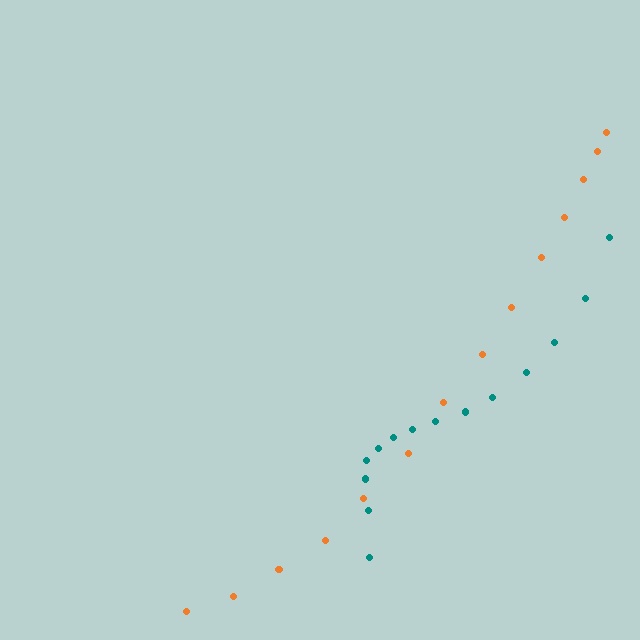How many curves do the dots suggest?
There are 2 distinct paths.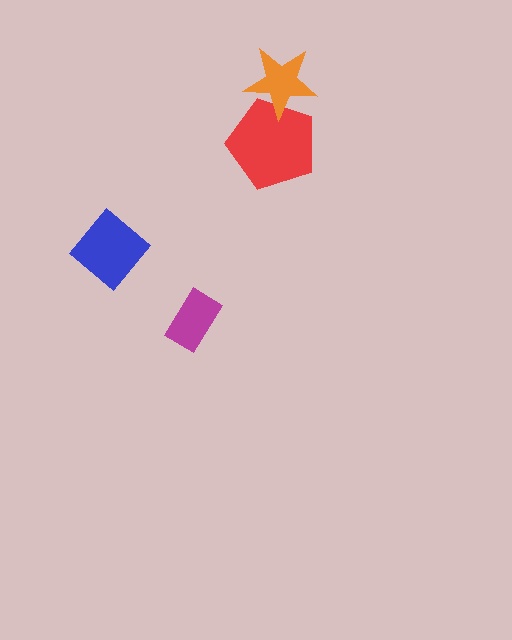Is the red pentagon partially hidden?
Yes, it is partially covered by another shape.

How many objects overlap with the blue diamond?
0 objects overlap with the blue diamond.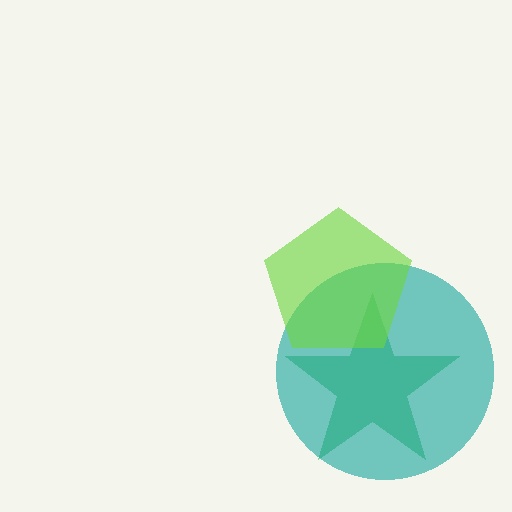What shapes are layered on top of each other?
The layered shapes are: a green star, a teal circle, a lime pentagon.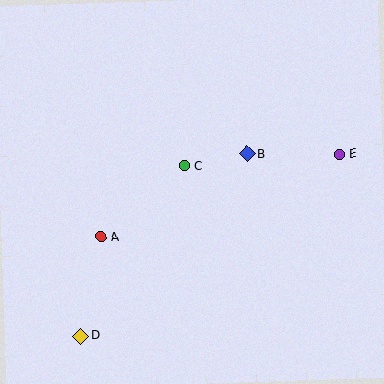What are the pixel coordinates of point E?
Point E is at (339, 154).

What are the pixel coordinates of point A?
Point A is at (101, 237).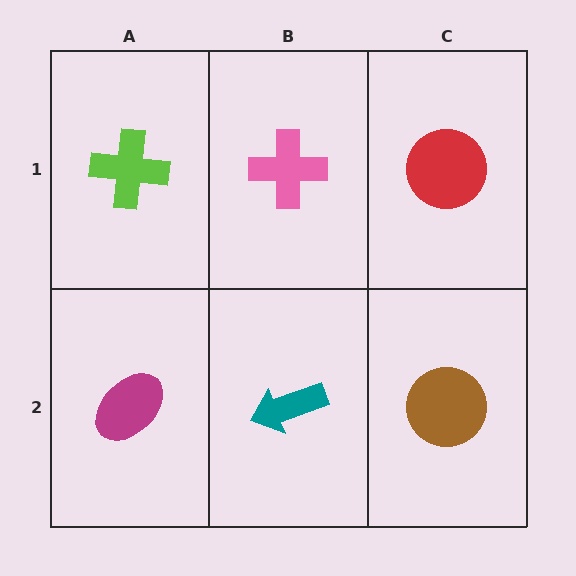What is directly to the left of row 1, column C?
A pink cross.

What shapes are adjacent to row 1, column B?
A teal arrow (row 2, column B), a lime cross (row 1, column A), a red circle (row 1, column C).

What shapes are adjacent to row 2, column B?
A pink cross (row 1, column B), a magenta ellipse (row 2, column A), a brown circle (row 2, column C).